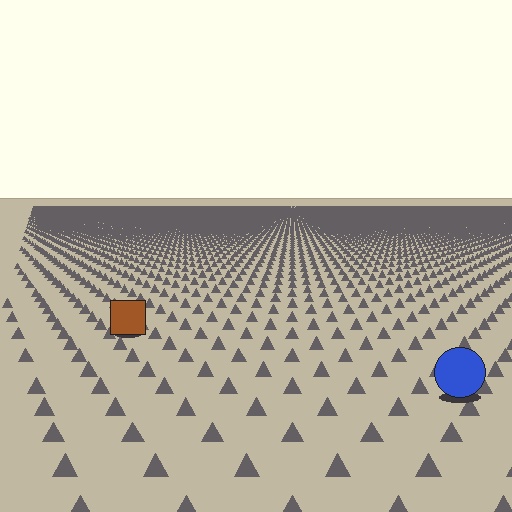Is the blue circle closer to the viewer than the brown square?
Yes. The blue circle is closer — you can tell from the texture gradient: the ground texture is coarser near it.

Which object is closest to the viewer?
The blue circle is closest. The texture marks near it are larger and more spread out.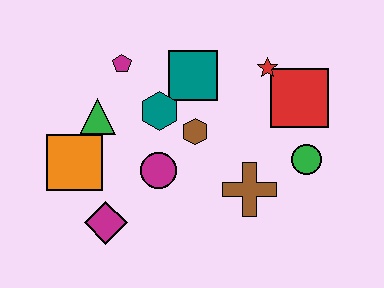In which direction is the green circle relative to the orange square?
The green circle is to the right of the orange square.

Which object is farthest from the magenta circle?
The red square is farthest from the magenta circle.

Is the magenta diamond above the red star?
No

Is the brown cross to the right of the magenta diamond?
Yes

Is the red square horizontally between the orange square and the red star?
No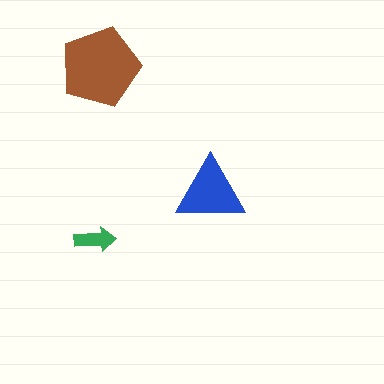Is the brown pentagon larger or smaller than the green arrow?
Larger.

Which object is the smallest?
The green arrow.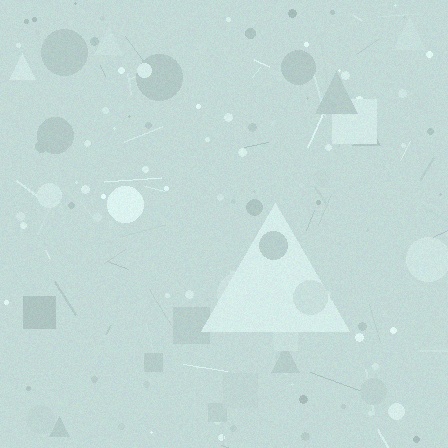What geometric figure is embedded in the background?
A triangle is embedded in the background.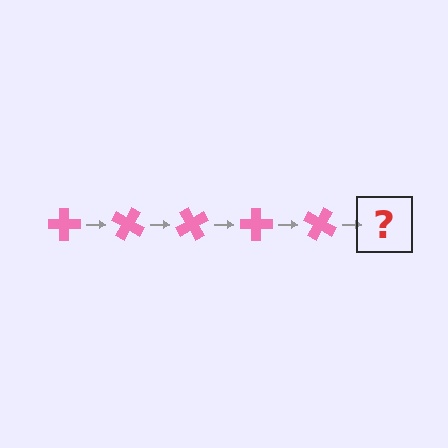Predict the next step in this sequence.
The next step is a pink cross rotated 150 degrees.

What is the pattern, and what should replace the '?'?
The pattern is that the cross rotates 30 degrees each step. The '?' should be a pink cross rotated 150 degrees.